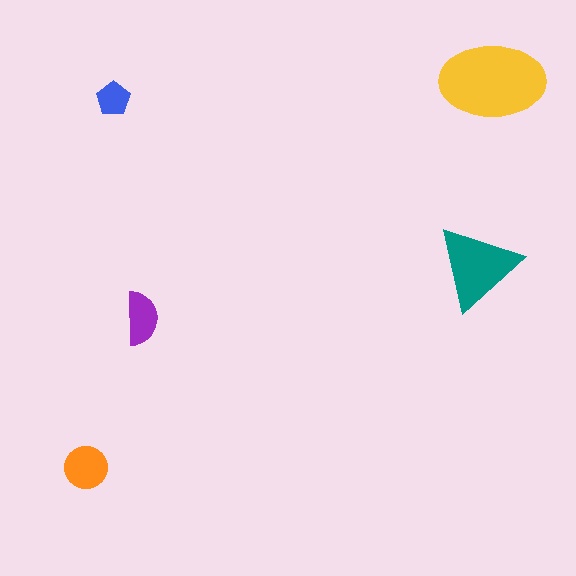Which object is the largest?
The yellow ellipse.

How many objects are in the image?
There are 5 objects in the image.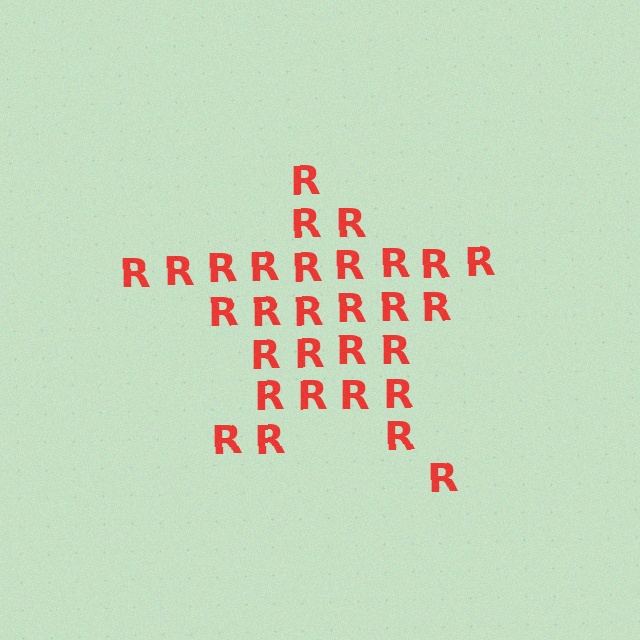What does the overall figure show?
The overall figure shows a star.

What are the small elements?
The small elements are letter R's.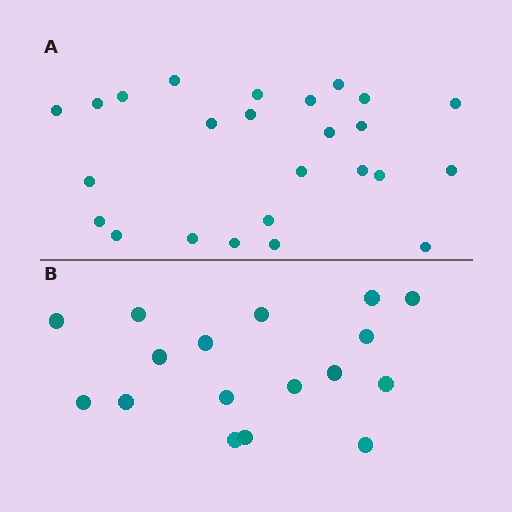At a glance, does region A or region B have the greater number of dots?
Region A (the top region) has more dots.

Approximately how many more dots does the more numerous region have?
Region A has roughly 8 or so more dots than region B.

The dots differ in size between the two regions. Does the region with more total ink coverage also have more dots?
No. Region B has more total ink coverage because its dots are larger, but region A actually contains more individual dots. Total area can be misleading — the number of items is what matters here.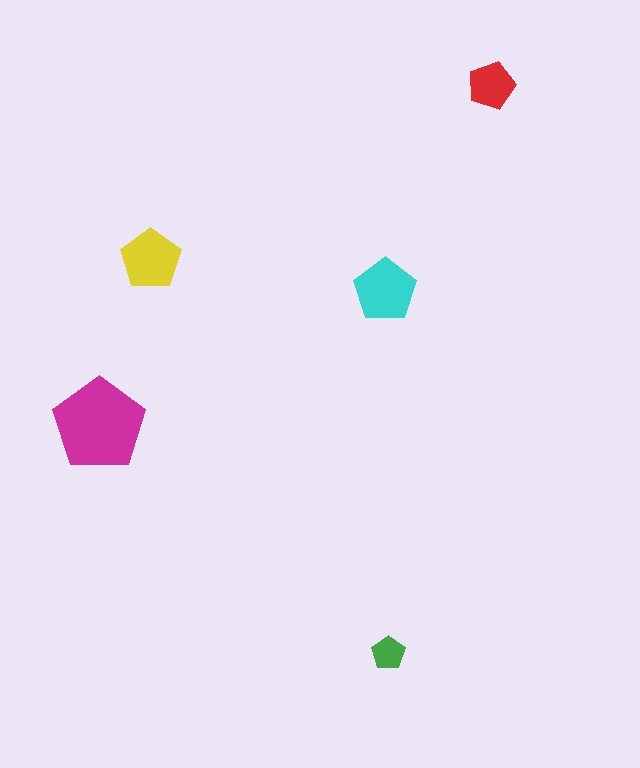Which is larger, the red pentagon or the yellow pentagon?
The yellow one.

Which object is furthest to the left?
The magenta pentagon is leftmost.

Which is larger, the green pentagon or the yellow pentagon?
The yellow one.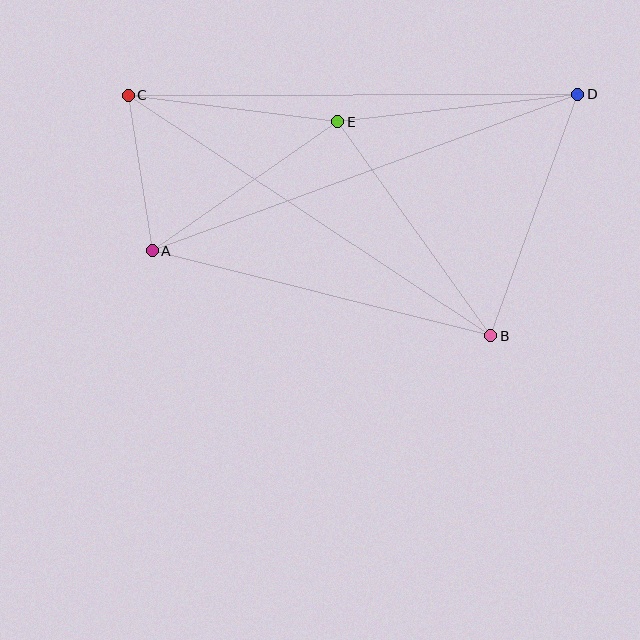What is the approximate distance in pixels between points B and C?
The distance between B and C is approximately 435 pixels.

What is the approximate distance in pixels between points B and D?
The distance between B and D is approximately 256 pixels.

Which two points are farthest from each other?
Points A and D are farthest from each other.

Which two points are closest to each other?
Points A and C are closest to each other.